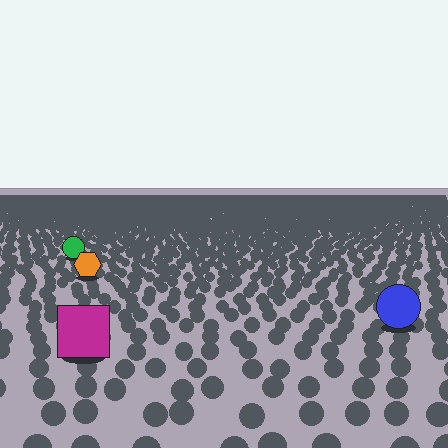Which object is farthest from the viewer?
The green circle is farthest from the viewer. It appears smaller and the ground texture around it is denser.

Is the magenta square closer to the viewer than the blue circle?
Yes. The magenta square is closer — you can tell from the texture gradient: the ground texture is coarser near it.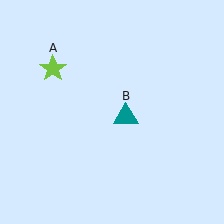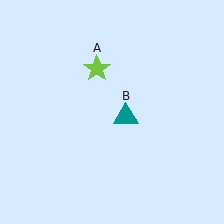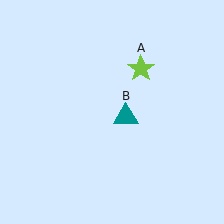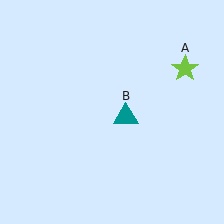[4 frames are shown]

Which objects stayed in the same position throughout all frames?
Teal triangle (object B) remained stationary.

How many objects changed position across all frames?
1 object changed position: lime star (object A).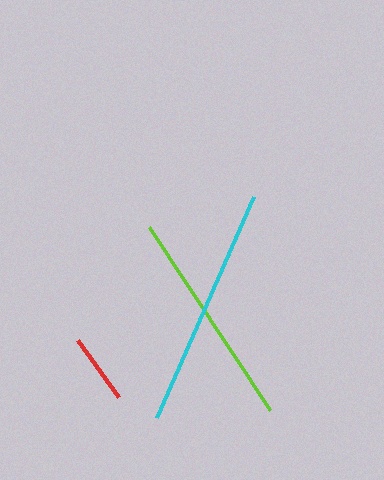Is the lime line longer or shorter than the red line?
The lime line is longer than the red line.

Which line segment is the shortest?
The red line is the shortest at approximately 71 pixels.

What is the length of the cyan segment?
The cyan segment is approximately 242 pixels long.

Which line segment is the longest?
The cyan line is the longest at approximately 242 pixels.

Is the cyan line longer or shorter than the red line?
The cyan line is longer than the red line.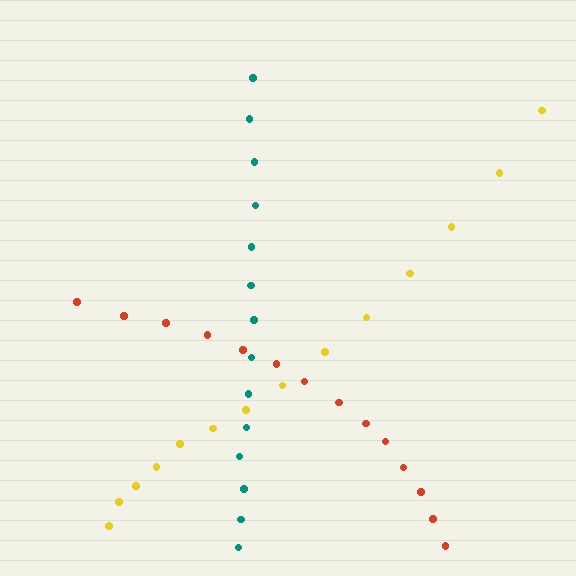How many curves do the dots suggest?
There are 3 distinct paths.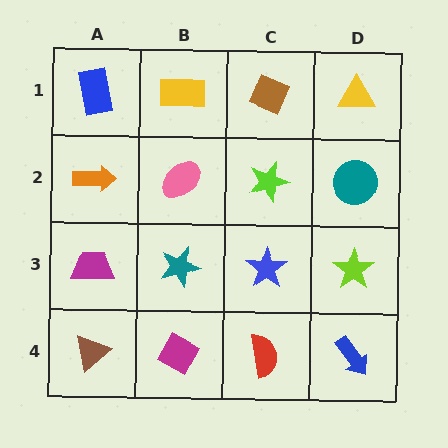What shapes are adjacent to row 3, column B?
A pink ellipse (row 2, column B), a magenta diamond (row 4, column B), a magenta trapezoid (row 3, column A), a blue star (row 3, column C).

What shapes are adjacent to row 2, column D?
A yellow triangle (row 1, column D), a lime star (row 3, column D), a lime star (row 2, column C).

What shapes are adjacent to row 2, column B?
A yellow rectangle (row 1, column B), a teal star (row 3, column B), an orange arrow (row 2, column A), a lime star (row 2, column C).